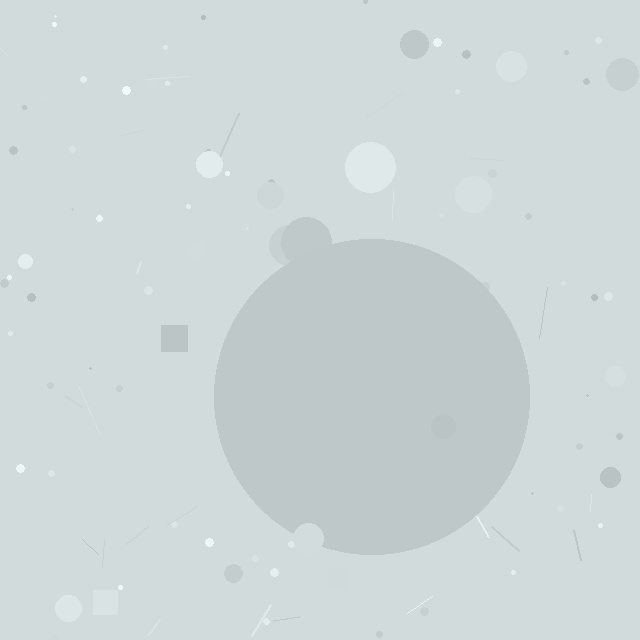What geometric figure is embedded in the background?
A circle is embedded in the background.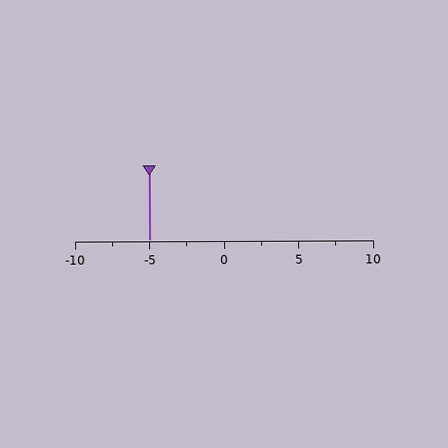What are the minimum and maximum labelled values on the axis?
The axis runs from -10 to 10.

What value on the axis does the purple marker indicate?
The marker indicates approximately -5.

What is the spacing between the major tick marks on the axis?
The major ticks are spaced 5 apart.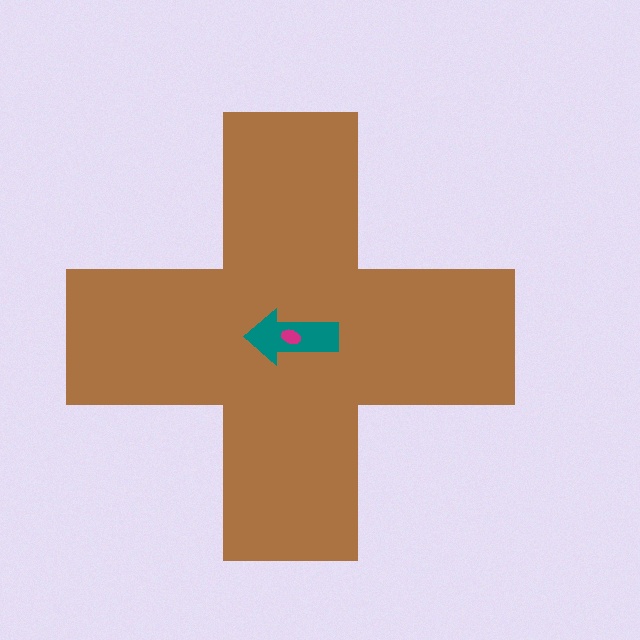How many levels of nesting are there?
3.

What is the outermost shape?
The brown cross.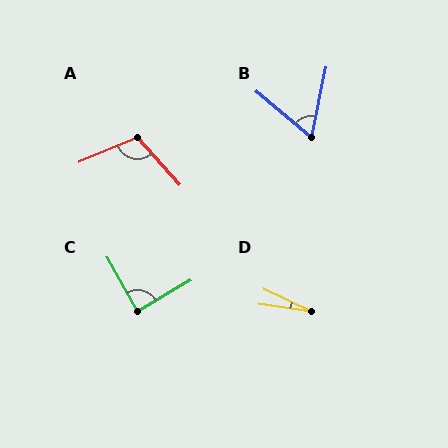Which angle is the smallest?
D, at approximately 17 degrees.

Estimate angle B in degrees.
Approximately 61 degrees.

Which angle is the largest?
A, at approximately 109 degrees.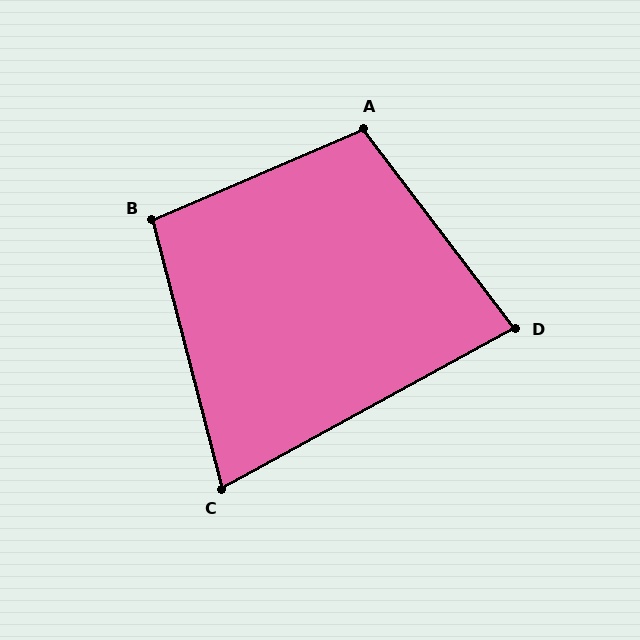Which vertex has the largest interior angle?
A, at approximately 104 degrees.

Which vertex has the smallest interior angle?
C, at approximately 76 degrees.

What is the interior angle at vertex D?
Approximately 81 degrees (acute).